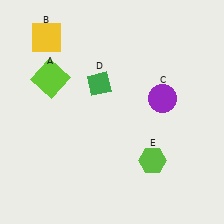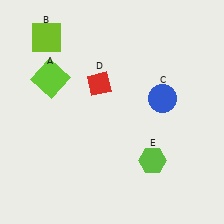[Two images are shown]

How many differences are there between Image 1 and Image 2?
There are 3 differences between the two images.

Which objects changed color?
B changed from yellow to lime. C changed from purple to blue. D changed from green to red.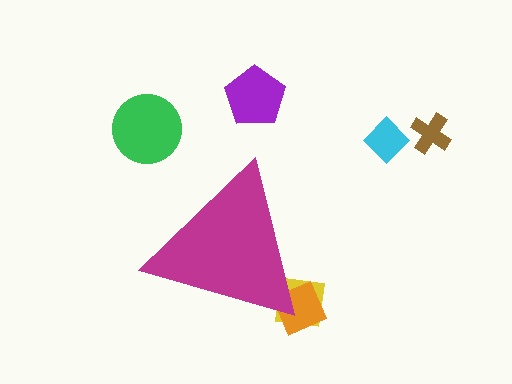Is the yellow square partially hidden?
Yes, the yellow square is partially hidden behind the magenta triangle.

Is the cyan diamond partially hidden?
No, the cyan diamond is fully visible.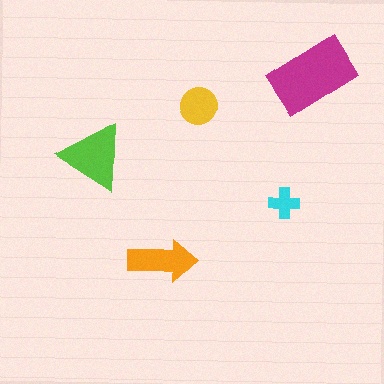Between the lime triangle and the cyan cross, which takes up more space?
The lime triangle.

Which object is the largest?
The magenta rectangle.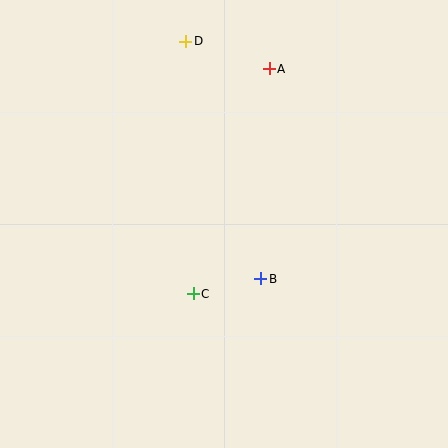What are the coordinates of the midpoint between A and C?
The midpoint between A and C is at (231, 181).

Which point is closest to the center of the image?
Point B at (261, 279) is closest to the center.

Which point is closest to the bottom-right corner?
Point B is closest to the bottom-right corner.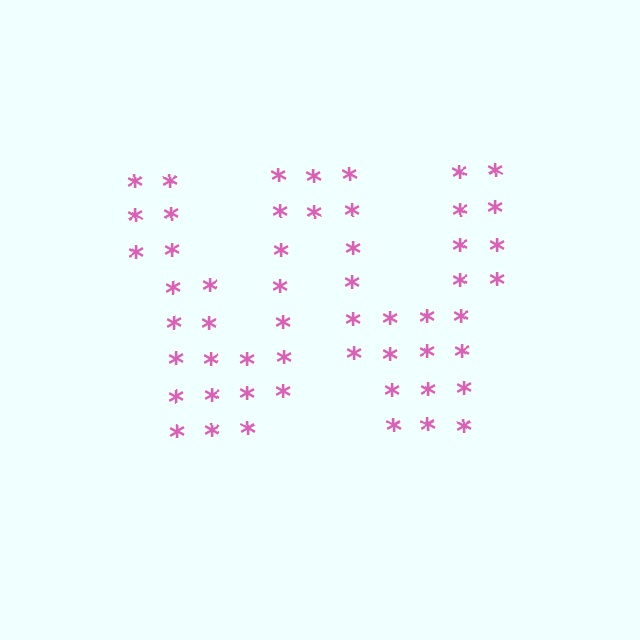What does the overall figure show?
The overall figure shows the letter W.